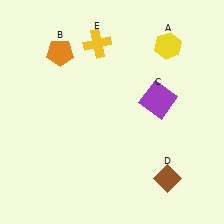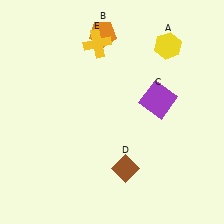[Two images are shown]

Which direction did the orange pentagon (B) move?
The orange pentagon (B) moved right.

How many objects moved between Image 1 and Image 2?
2 objects moved between the two images.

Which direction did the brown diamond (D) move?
The brown diamond (D) moved left.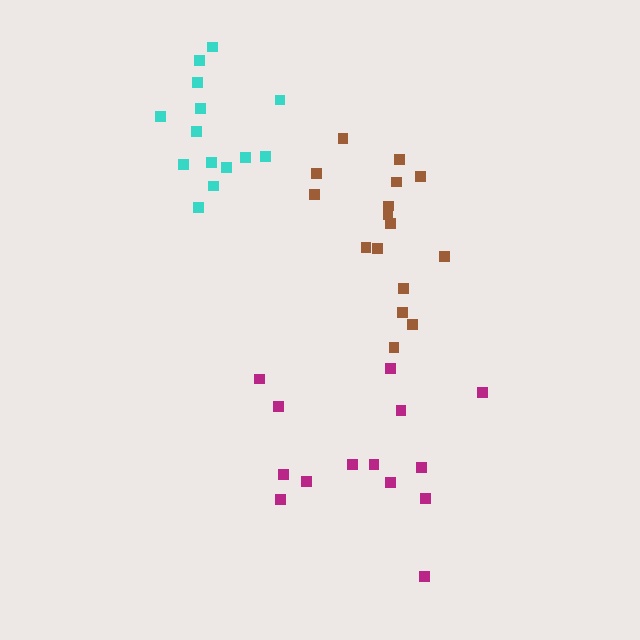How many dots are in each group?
Group 1: 14 dots, Group 2: 16 dots, Group 3: 14 dots (44 total).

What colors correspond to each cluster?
The clusters are colored: magenta, brown, cyan.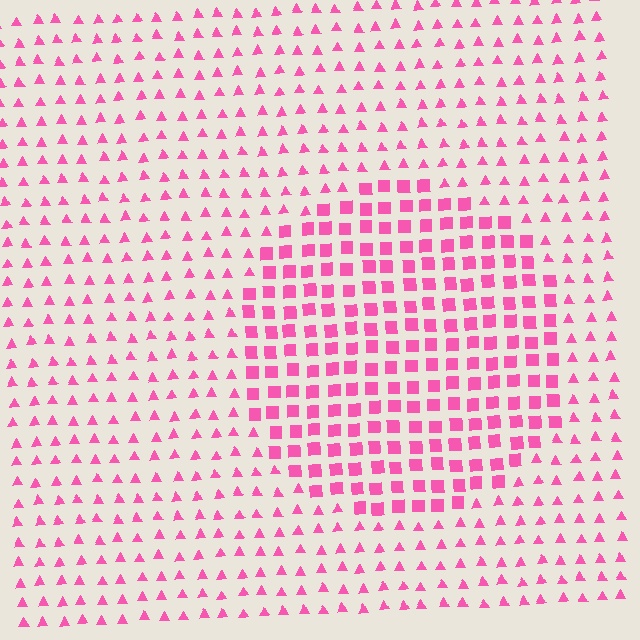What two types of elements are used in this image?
The image uses squares inside the circle region and triangles outside it.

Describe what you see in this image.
The image is filled with small pink elements arranged in a uniform grid. A circle-shaped region contains squares, while the surrounding area contains triangles. The boundary is defined purely by the change in element shape.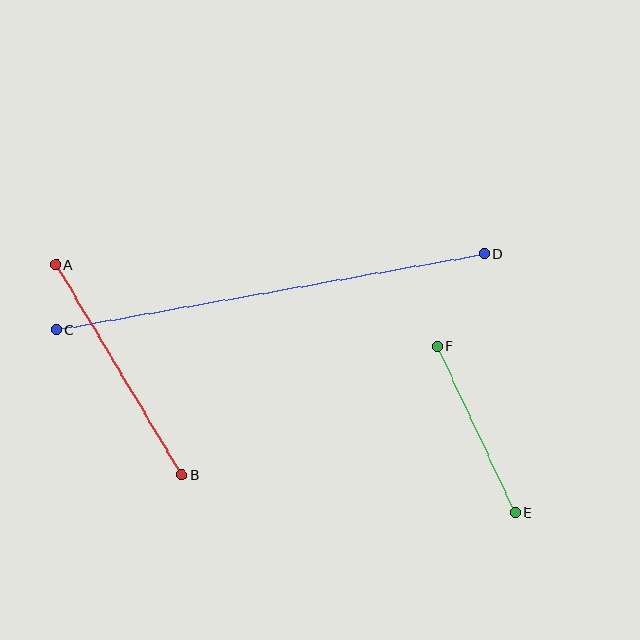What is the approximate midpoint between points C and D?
The midpoint is at approximately (270, 292) pixels.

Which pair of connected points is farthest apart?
Points C and D are farthest apart.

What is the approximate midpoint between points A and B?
The midpoint is at approximately (118, 370) pixels.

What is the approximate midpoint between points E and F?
The midpoint is at approximately (476, 429) pixels.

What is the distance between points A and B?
The distance is approximately 245 pixels.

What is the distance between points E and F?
The distance is approximately 184 pixels.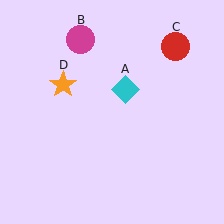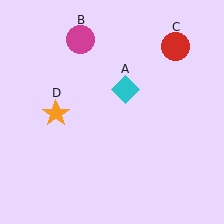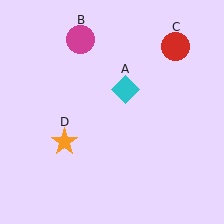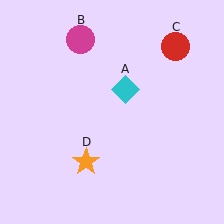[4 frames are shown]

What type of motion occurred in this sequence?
The orange star (object D) rotated counterclockwise around the center of the scene.